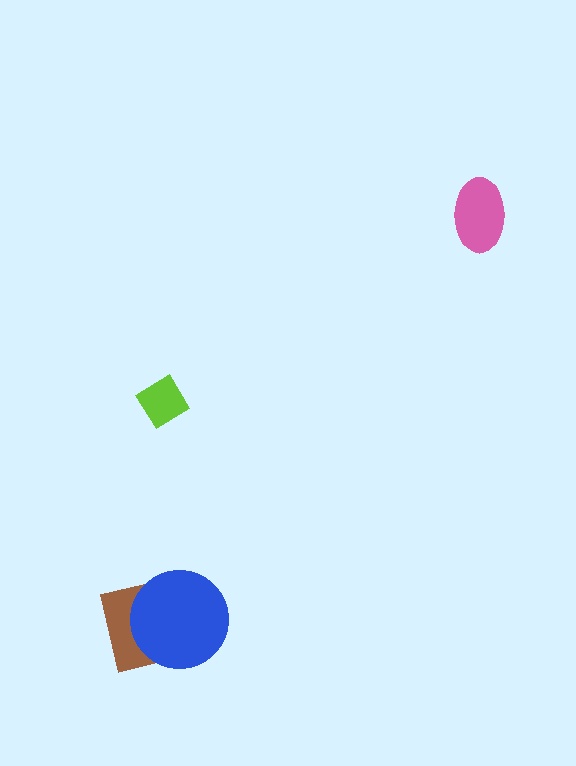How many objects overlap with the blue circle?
1 object overlaps with the blue circle.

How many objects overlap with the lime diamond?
0 objects overlap with the lime diamond.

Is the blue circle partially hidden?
No, no other shape covers it.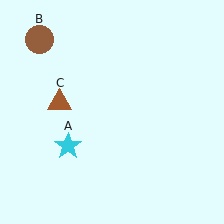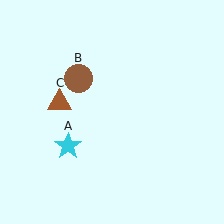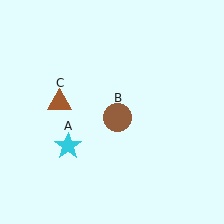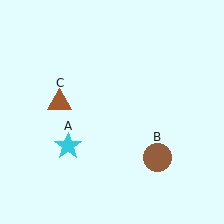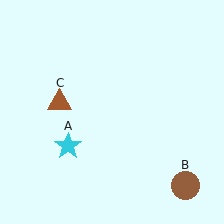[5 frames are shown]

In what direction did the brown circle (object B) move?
The brown circle (object B) moved down and to the right.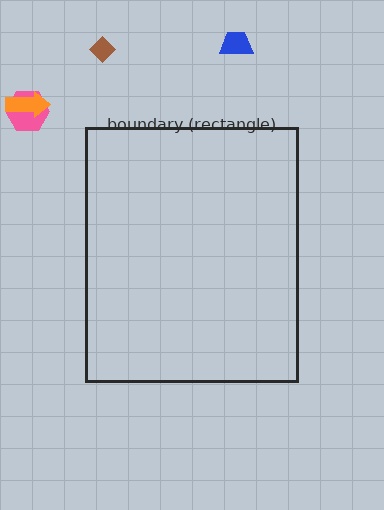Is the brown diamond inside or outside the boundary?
Outside.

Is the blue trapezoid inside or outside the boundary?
Outside.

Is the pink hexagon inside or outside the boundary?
Outside.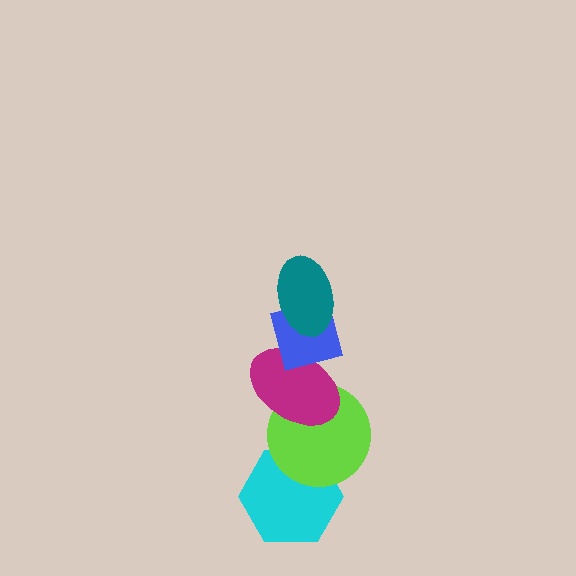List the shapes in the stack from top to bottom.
From top to bottom: the teal ellipse, the blue square, the magenta ellipse, the lime circle, the cyan hexagon.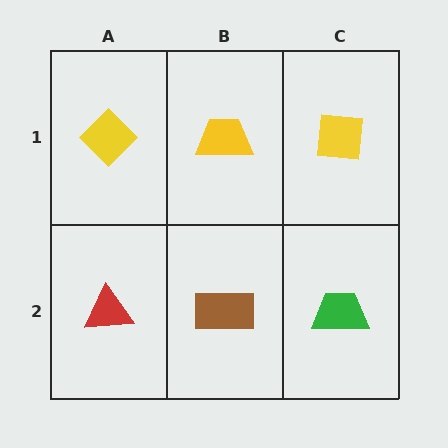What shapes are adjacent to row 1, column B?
A brown rectangle (row 2, column B), a yellow diamond (row 1, column A), a yellow square (row 1, column C).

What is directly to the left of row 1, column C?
A yellow trapezoid.